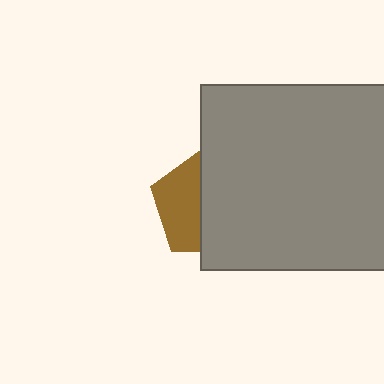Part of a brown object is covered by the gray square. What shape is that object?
It is a pentagon.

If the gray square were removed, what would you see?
You would see the complete brown pentagon.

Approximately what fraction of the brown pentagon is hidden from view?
Roughly 58% of the brown pentagon is hidden behind the gray square.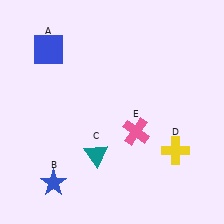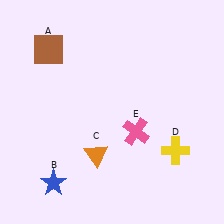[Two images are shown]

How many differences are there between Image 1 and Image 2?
There are 2 differences between the two images.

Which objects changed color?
A changed from blue to brown. C changed from teal to orange.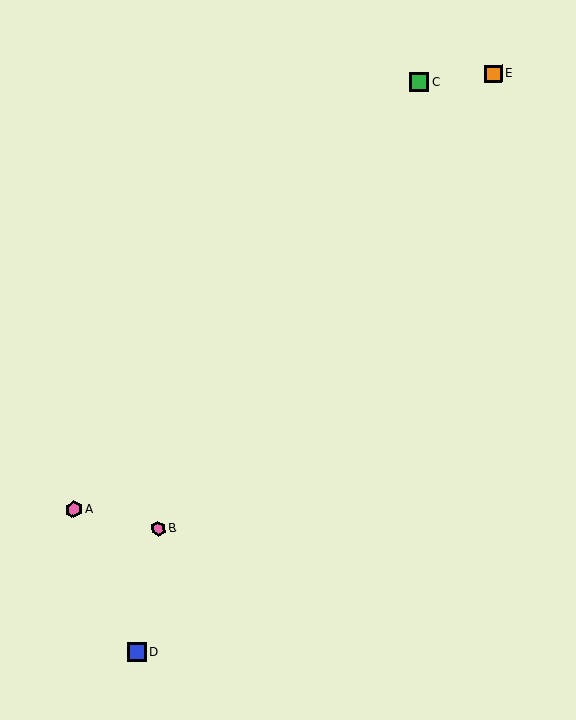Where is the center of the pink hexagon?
The center of the pink hexagon is at (74, 509).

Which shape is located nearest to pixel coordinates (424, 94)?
The green square (labeled C) at (419, 82) is nearest to that location.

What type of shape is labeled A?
Shape A is a pink hexagon.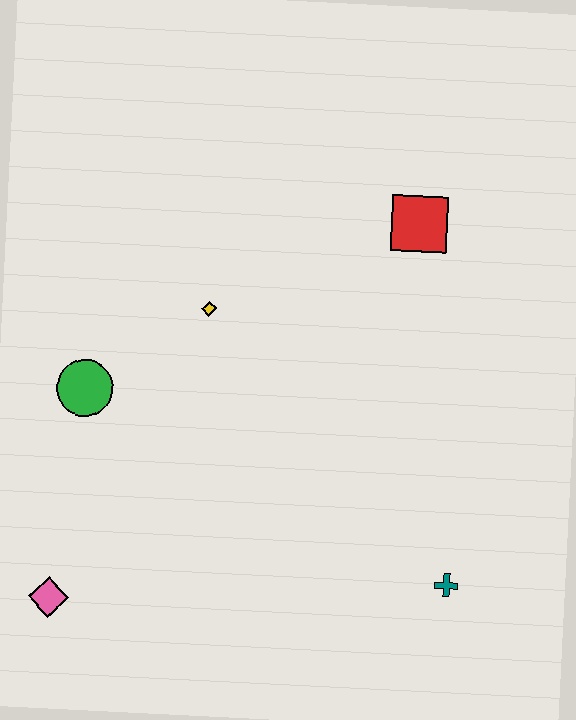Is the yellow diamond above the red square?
No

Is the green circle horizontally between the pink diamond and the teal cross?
Yes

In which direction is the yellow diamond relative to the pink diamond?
The yellow diamond is above the pink diamond.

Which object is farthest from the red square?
The pink diamond is farthest from the red square.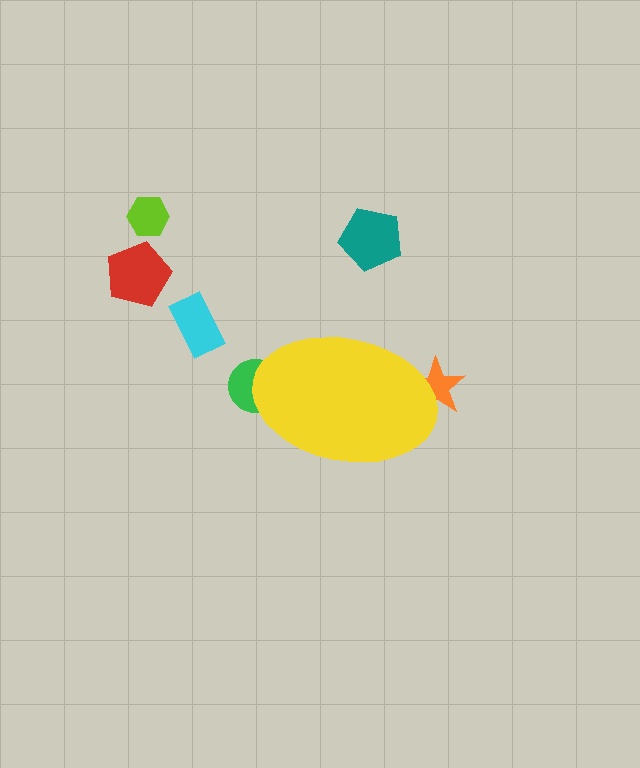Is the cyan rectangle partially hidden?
No, the cyan rectangle is fully visible.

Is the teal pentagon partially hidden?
No, the teal pentagon is fully visible.